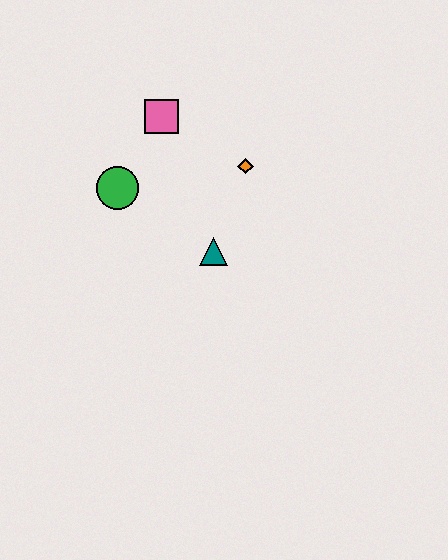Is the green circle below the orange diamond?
Yes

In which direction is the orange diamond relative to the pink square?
The orange diamond is to the right of the pink square.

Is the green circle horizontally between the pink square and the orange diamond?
No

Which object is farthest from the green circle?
The orange diamond is farthest from the green circle.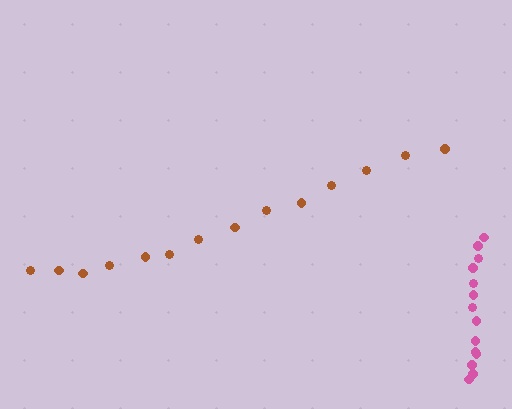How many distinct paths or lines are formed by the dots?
There are 2 distinct paths.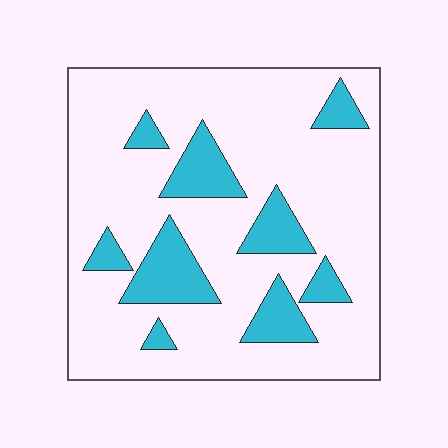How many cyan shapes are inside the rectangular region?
9.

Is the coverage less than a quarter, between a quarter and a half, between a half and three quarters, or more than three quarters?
Less than a quarter.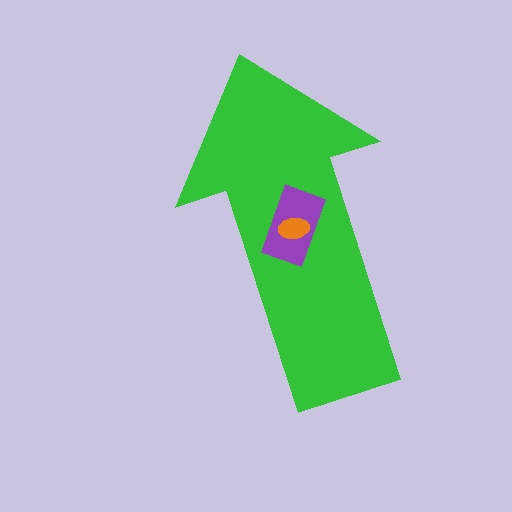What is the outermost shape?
The green arrow.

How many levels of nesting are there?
3.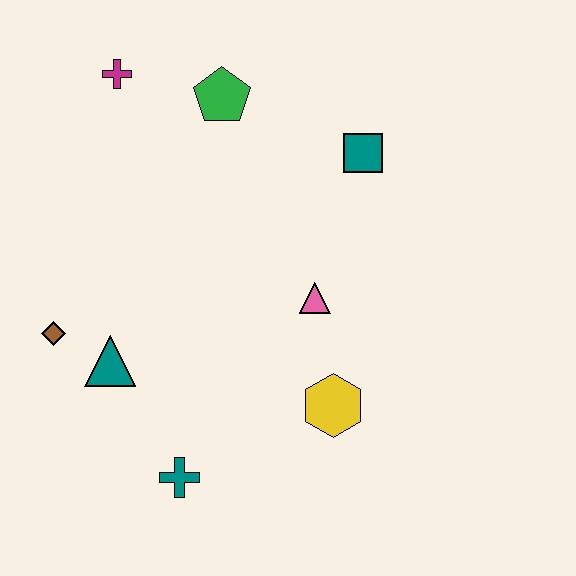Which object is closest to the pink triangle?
The yellow hexagon is closest to the pink triangle.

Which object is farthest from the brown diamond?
The teal square is farthest from the brown diamond.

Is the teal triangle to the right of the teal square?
No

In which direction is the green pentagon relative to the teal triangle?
The green pentagon is above the teal triangle.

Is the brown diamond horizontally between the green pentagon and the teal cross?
No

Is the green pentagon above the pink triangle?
Yes